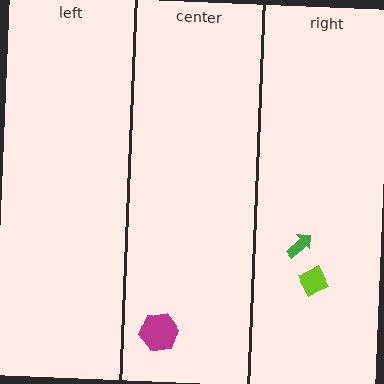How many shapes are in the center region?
1.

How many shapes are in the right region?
2.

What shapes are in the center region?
The magenta hexagon.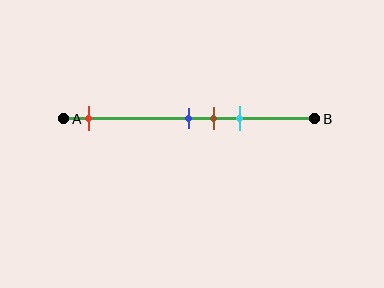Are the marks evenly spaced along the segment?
No, the marks are not evenly spaced.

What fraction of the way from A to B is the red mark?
The red mark is approximately 10% (0.1) of the way from A to B.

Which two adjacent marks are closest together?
The blue and brown marks are the closest adjacent pair.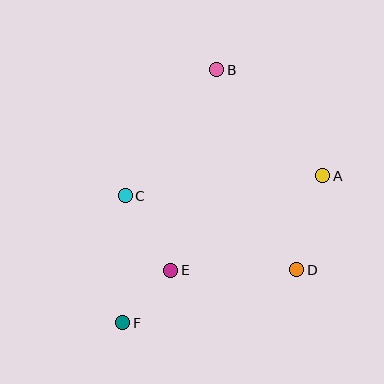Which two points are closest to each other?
Points E and F are closest to each other.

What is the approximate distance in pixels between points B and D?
The distance between B and D is approximately 215 pixels.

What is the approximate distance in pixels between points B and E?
The distance between B and E is approximately 206 pixels.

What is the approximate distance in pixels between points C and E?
The distance between C and E is approximately 87 pixels.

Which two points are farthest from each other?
Points B and F are farthest from each other.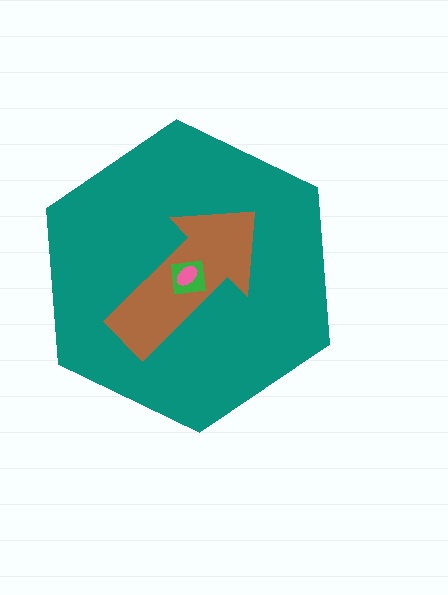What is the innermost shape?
The pink ellipse.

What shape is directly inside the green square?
The pink ellipse.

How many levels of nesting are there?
4.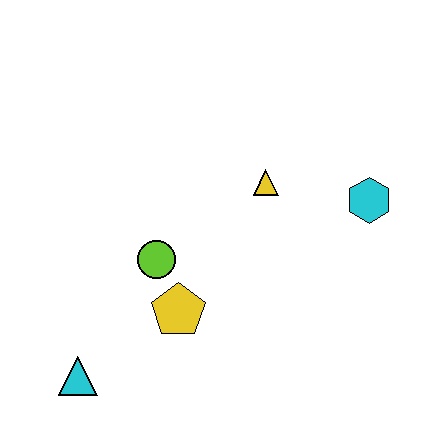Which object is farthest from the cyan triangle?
The cyan hexagon is farthest from the cyan triangle.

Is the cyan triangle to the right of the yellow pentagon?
No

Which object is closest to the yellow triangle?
The cyan hexagon is closest to the yellow triangle.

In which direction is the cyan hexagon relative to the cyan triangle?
The cyan hexagon is to the right of the cyan triangle.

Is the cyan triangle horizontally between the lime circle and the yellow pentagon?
No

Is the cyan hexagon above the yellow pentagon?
Yes